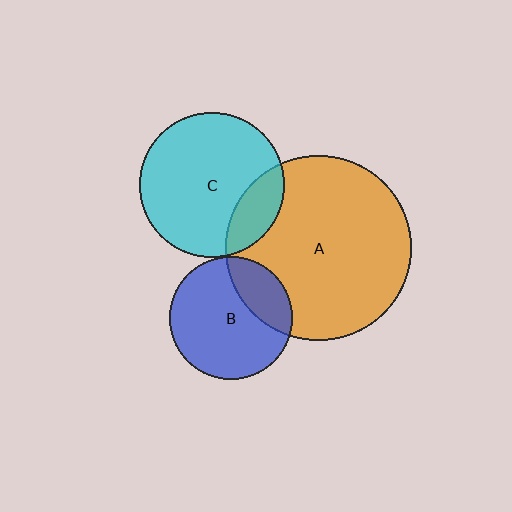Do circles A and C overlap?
Yes.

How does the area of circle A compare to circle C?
Approximately 1.6 times.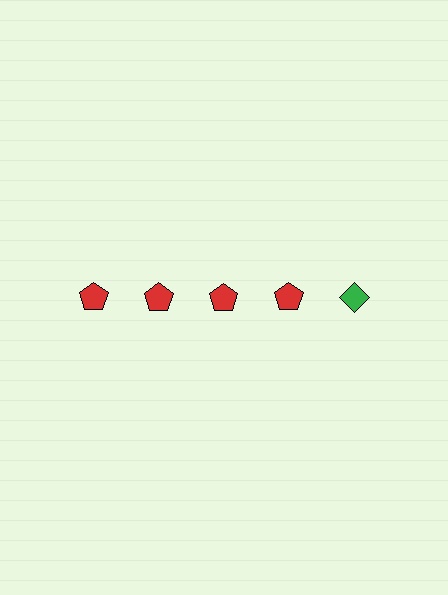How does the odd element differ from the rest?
It differs in both color (green instead of red) and shape (diamond instead of pentagon).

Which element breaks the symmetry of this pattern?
The green diamond in the top row, rightmost column breaks the symmetry. All other shapes are red pentagons.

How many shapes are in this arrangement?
There are 5 shapes arranged in a grid pattern.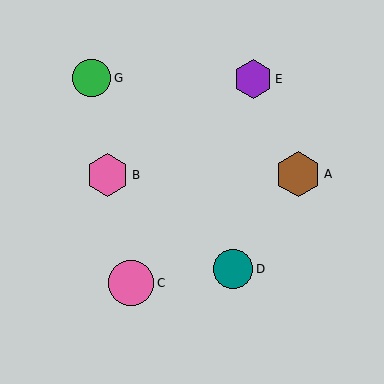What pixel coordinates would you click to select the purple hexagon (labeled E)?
Click at (253, 79) to select the purple hexagon E.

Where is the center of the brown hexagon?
The center of the brown hexagon is at (298, 174).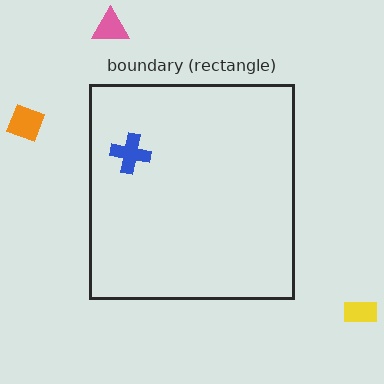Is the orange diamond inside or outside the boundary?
Outside.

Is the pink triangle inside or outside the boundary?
Outside.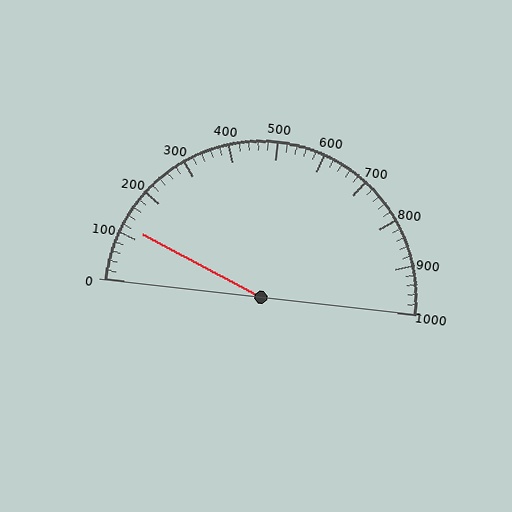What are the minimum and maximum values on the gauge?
The gauge ranges from 0 to 1000.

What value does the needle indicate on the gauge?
The needle indicates approximately 120.